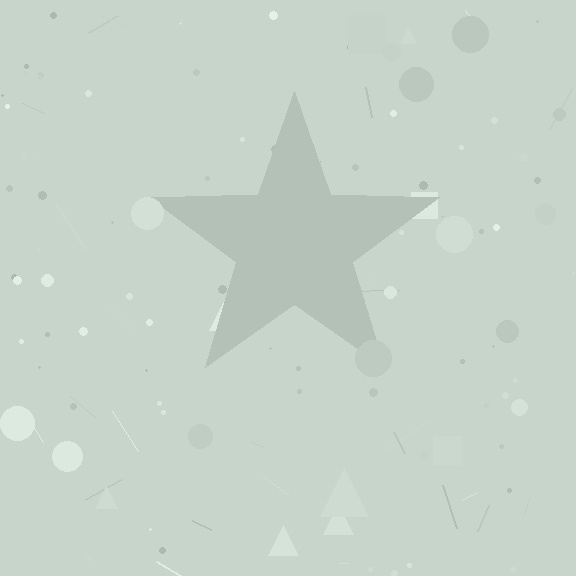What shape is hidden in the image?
A star is hidden in the image.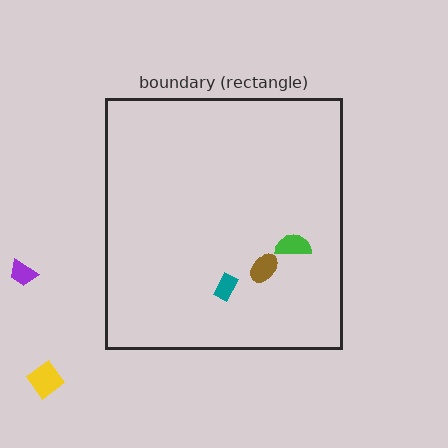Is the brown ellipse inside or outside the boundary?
Inside.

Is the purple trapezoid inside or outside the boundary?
Outside.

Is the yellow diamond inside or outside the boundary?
Outside.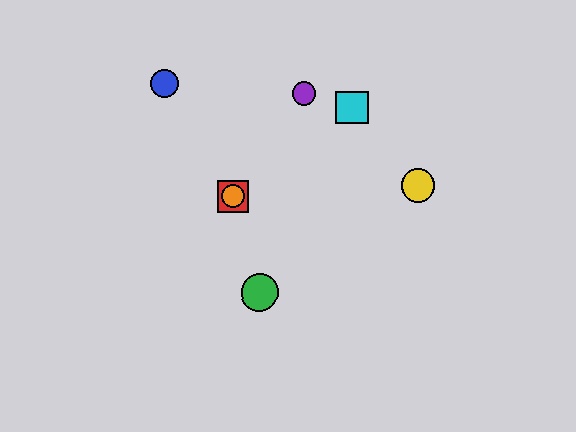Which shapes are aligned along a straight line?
The red square, the purple circle, the orange circle are aligned along a straight line.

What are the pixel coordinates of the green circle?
The green circle is at (260, 292).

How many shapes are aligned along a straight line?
3 shapes (the red square, the purple circle, the orange circle) are aligned along a straight line.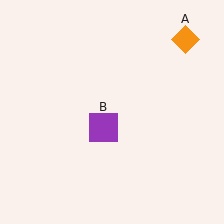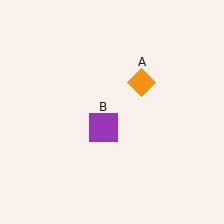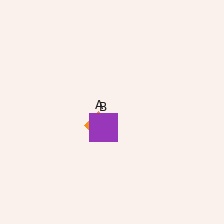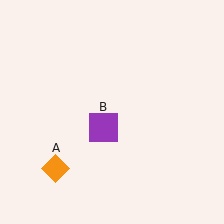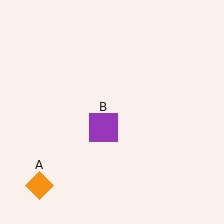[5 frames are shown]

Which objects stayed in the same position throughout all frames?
Purple square (object B) remained stationary.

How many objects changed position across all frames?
1 object changed position: orange diamond (object A).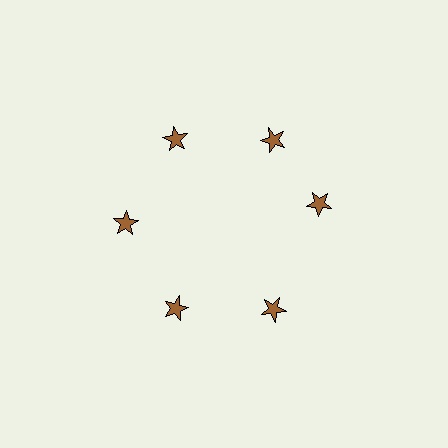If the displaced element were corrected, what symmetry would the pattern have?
It would have 6-fold rotational symmetry — the pattern would map onto itself every 60 degrees.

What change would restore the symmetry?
The symmetry would be restored by rotating it back into even spacing with its neighbors so that all 6 stars sit at equal angles and equal distance from the center.